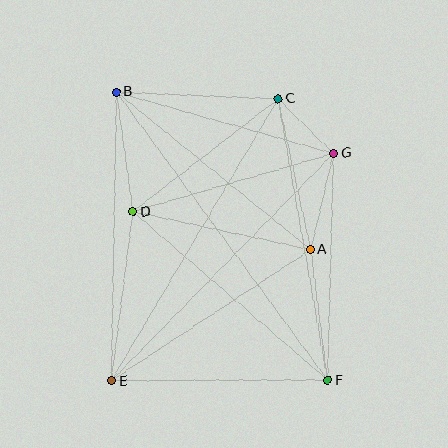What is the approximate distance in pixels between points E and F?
The distance between E and F is approximately 216 pixels.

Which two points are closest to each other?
Points C and G are closest to each other.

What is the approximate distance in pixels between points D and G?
The distance between D and G is approximately 209 pixels.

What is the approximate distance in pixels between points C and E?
The distance between C and E is approximately 328 pixels.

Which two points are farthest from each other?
Points B and F are farthest from each other.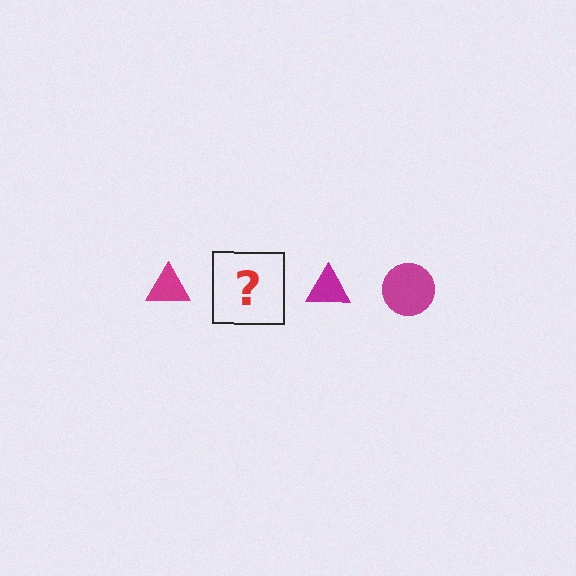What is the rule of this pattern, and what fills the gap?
The rule is that the pattern cycles through triangle, circle shapes in magenta. The gap should be filled with a magenta circle.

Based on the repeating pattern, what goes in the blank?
The blank should be a magenta circle.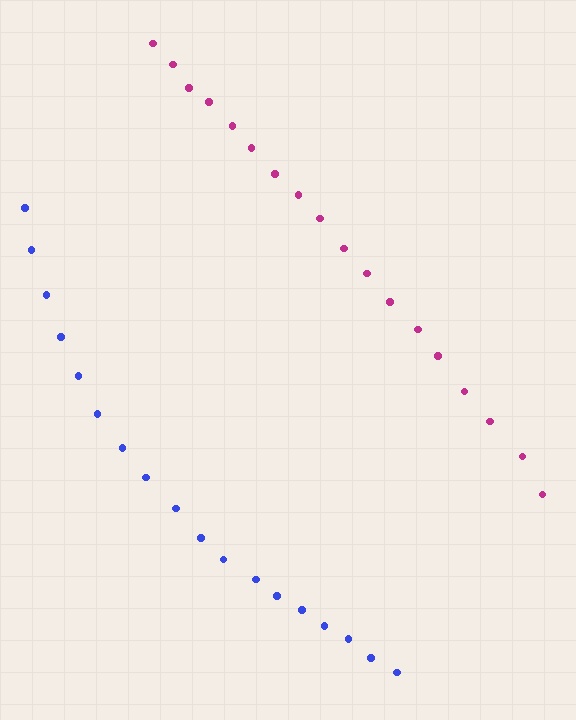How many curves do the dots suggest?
There are 2 distinct paths.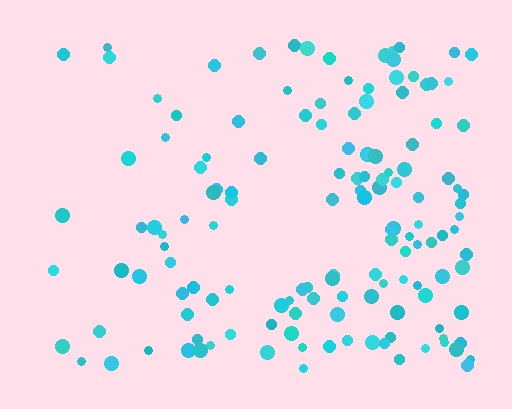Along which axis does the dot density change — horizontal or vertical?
Horizontal.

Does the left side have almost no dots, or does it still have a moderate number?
Still a moderate number, just noticeably fewer than the right.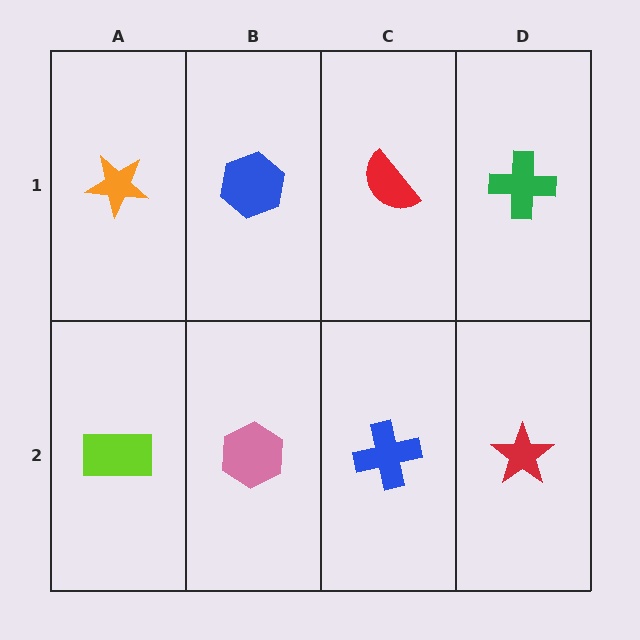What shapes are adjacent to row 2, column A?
An orange star (row 1, column A), a pink hexagon (row 2, column B).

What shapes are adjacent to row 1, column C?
A blue cross (row 2, column C), a blue hexagon (row 1, column B), a green cross (row 1, column D).